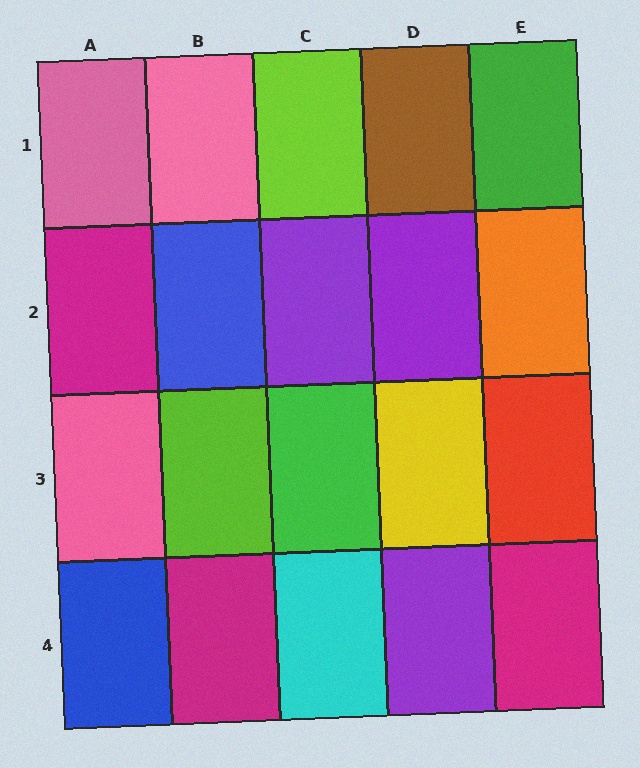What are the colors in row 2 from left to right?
Magenta, blue, purple, purple, orange.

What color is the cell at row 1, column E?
Green.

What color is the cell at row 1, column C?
Lime.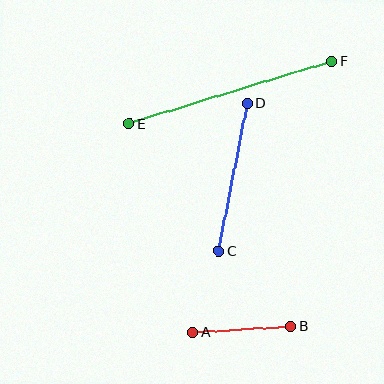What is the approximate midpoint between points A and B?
The midpoint is at approximately (242, 329) pixels.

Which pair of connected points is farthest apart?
Points E and F are farthest apart.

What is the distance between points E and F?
The distance is approximately 212 pixels.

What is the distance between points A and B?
The distance is approximately 98 pixels.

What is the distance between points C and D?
The distance is approximately 150 pixels.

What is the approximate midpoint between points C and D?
The midpoint is at approximately (233, 177) pixels.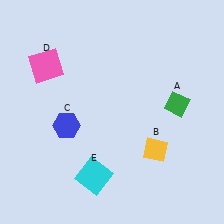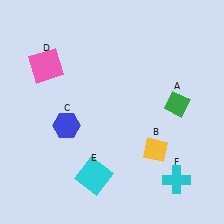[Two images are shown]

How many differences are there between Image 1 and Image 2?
There is 1 difference between the two images.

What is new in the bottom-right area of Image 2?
A cyan cross (F) was added in the bottom-right area of Image 2.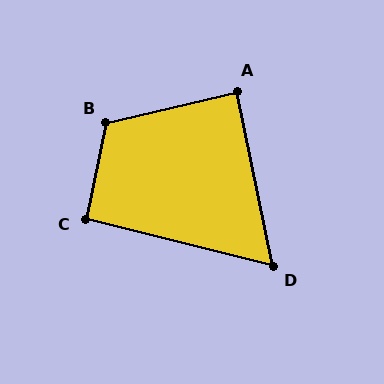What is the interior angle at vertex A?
Approximately 88 degrees (approximately right).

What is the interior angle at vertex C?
Approximately 92 degrees (approximately right).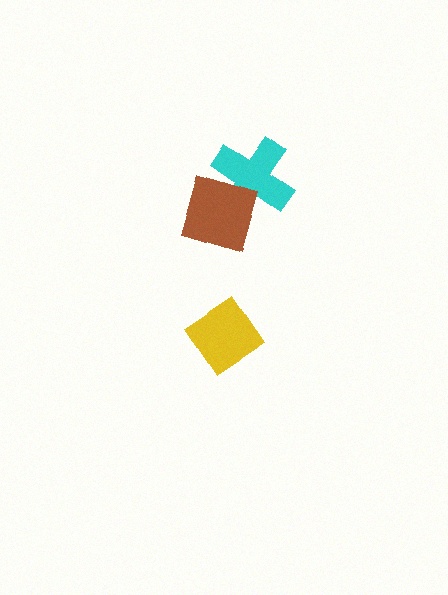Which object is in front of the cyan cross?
The brown diamond is in front of the cyan cross.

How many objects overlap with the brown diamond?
1 object overlaps with the brown diamond.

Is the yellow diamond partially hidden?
No, no other shape covers it.